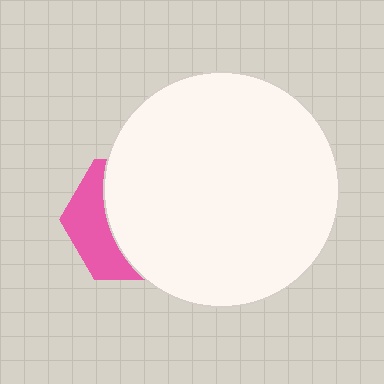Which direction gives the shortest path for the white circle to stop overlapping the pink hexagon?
Moving right gives the shortest separation.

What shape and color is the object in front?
The object in front is a white circle.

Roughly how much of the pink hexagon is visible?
A small part of it is visible (roughly 35%).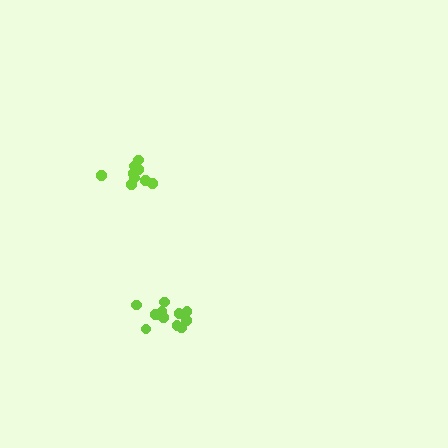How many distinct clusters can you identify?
There are 2 distinct clusters.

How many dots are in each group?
Group 1: 12 dots, Group 2: 9 dots (21 total).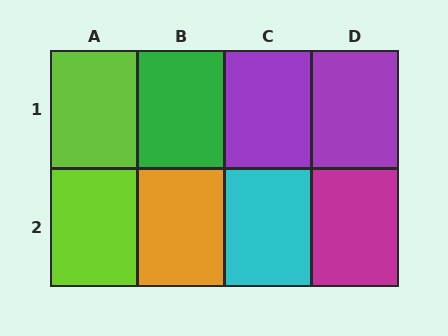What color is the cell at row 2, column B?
Orange.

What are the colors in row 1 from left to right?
Lime, green, purple, purple.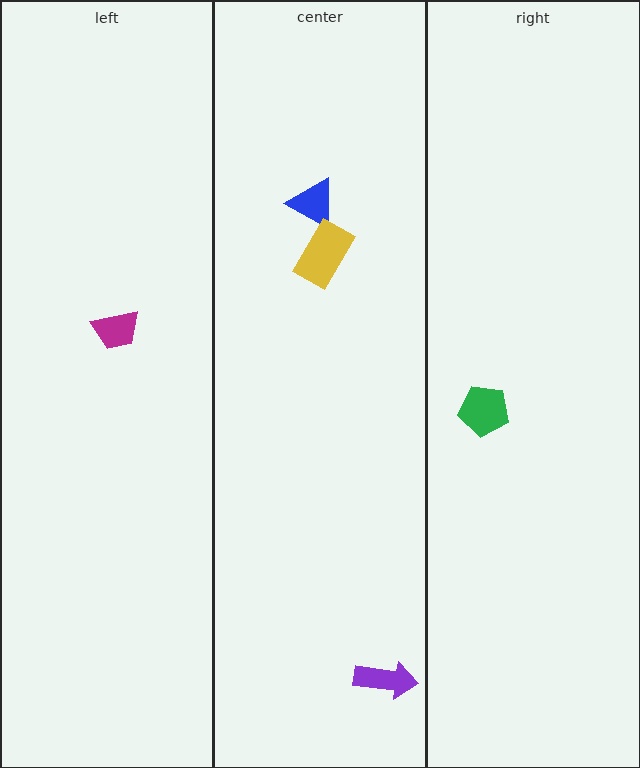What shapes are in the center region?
The purple arrow, the blue triangle, the yellow rectangle.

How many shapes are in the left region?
1.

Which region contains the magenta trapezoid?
The left region.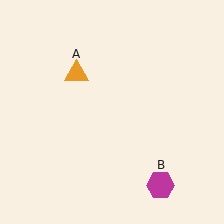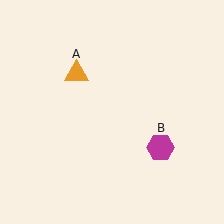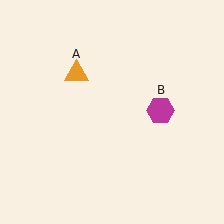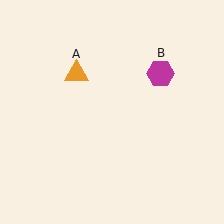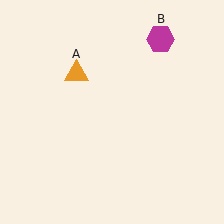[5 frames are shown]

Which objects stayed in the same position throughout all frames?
Orange triangle (object A) remained stationary.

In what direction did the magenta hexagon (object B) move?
The magenta hexagon (object B) moved up.